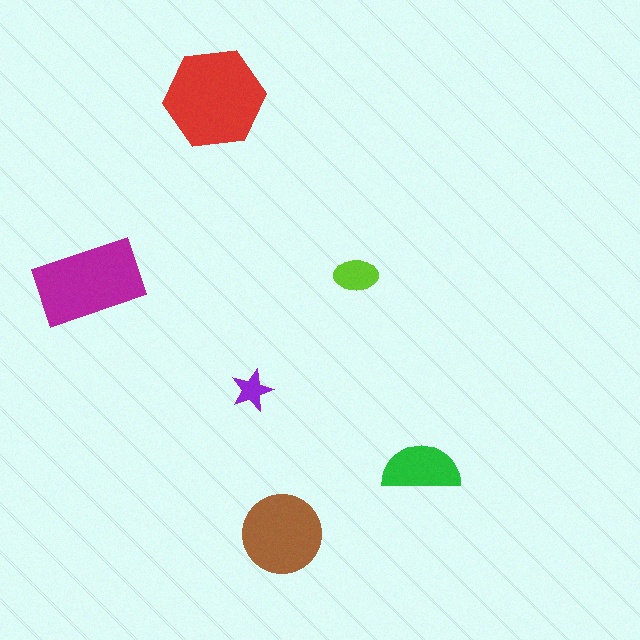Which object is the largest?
The red hexagon.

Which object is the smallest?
The purple star.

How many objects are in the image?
There are 6 objects in the image.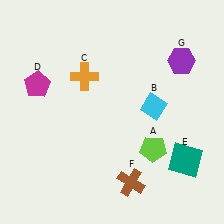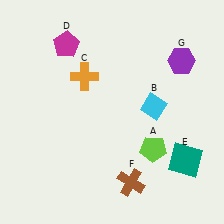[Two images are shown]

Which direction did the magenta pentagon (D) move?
The magenta pentagon (D) moved up.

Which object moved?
The magenta pentagon (D) moved up.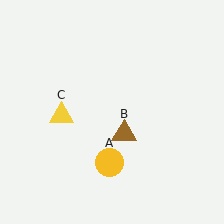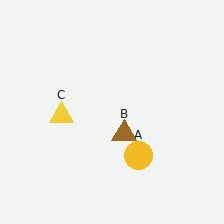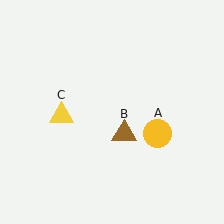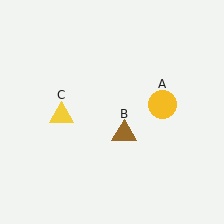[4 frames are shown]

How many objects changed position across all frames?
1 object changed position: yellow circle (object A).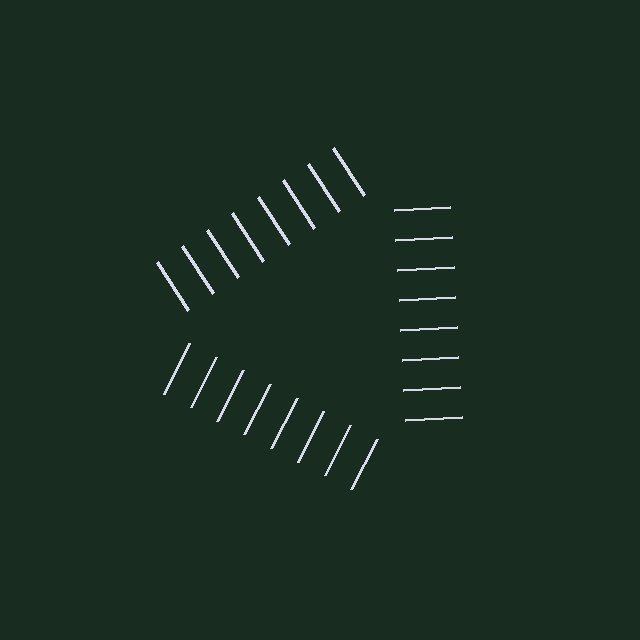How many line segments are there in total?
24 — 8 along each of the 3 edges.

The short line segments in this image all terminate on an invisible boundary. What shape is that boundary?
An illusory triangle — the line segments terminate on its edges but no continuous stroke is drawn.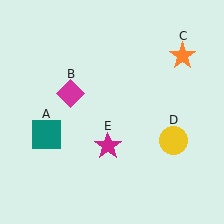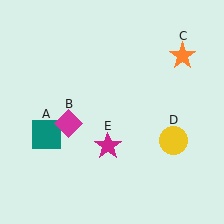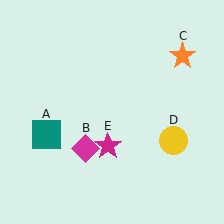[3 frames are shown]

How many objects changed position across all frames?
1 object changed position: magenta diamond (object B).